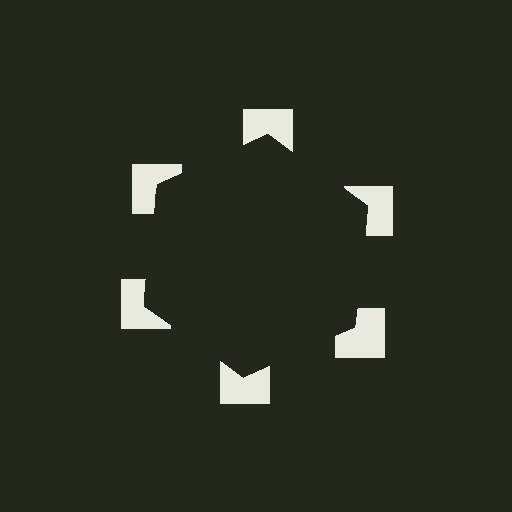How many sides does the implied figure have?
6 sides.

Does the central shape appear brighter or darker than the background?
It typically appears slightly darker than the background, even though no actual brightness change is drawn.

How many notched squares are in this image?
There are 6 — one at each vertex of the illusory hexagon.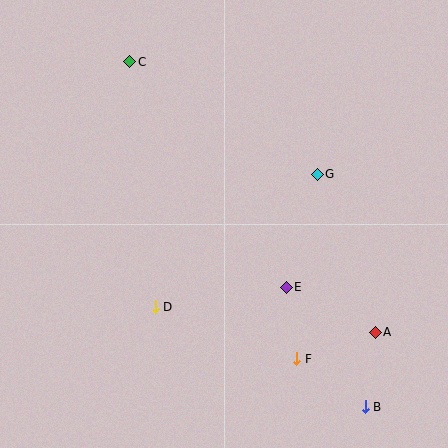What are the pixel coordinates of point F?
Point F is at (297, 359).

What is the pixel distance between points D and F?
The distance between D and F is 151 pixels.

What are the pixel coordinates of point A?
Point A is at (375, 332).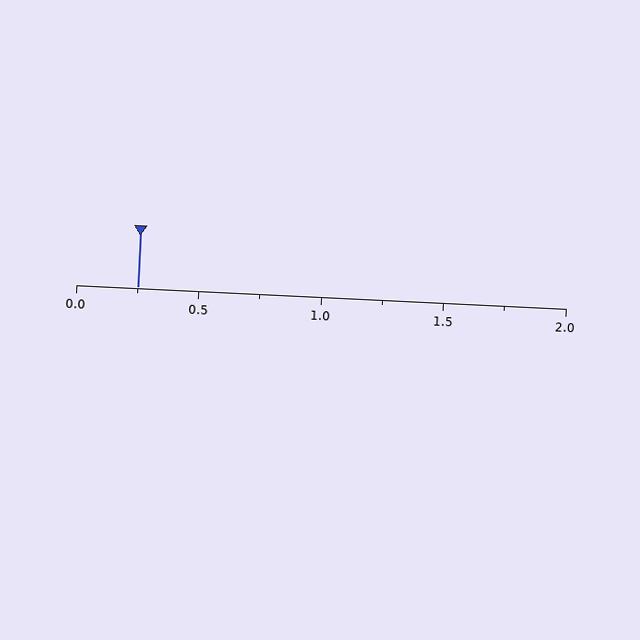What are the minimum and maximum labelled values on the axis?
The axis runs from 0.0 to 2.0.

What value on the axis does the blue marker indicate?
The marker indicates approximately 0.25.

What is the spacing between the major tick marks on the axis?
The major ticks are spaced 0.5 apart.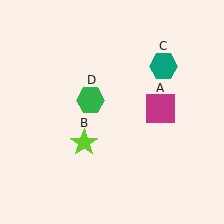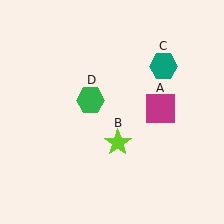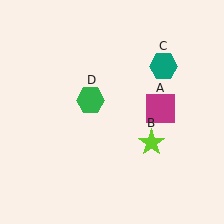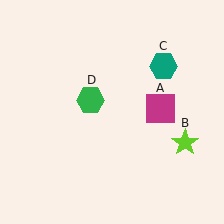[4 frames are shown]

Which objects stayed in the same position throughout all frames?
Magenta square (object A) and teal hexagon (object C) and green hexagon (object D) remained stationary.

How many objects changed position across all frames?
1 object changed position: lime star (object B).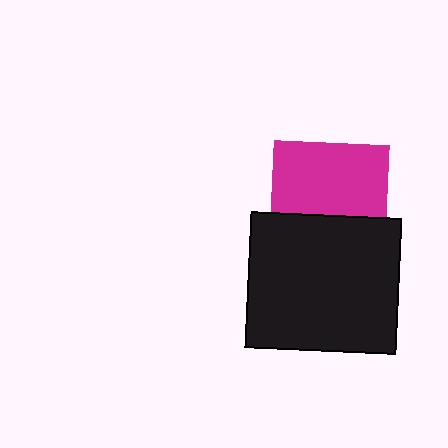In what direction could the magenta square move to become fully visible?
The magenta square could move up. That would shift it out from behind the black rectangle entirely.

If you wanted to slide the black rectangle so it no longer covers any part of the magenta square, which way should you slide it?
Slide it down — that is the most direct way to separate the two shapes.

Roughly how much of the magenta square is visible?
About half of it is visible (roughly 62%).